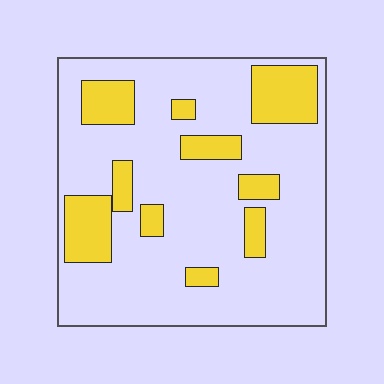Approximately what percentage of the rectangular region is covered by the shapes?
Approximately 25%.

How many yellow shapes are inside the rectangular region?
10.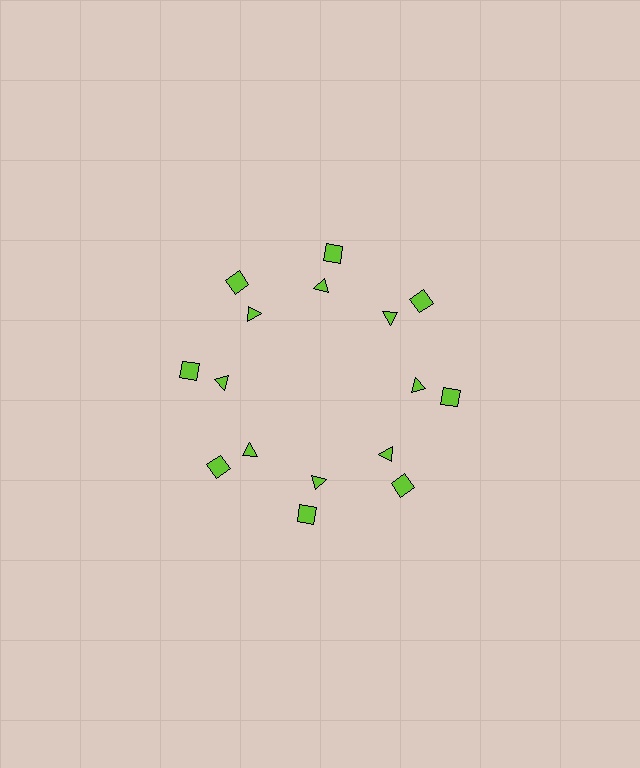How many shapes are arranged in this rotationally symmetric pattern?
There are 16 shapes, arranged in 8 groups of 2.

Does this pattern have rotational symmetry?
Yes, this pattern has 8-fold rotational symmetry. It looks the same after rotating 45 degrees around the center.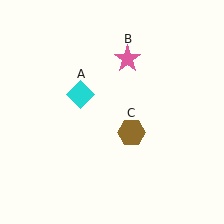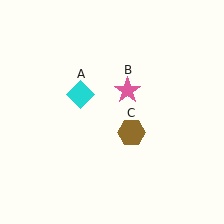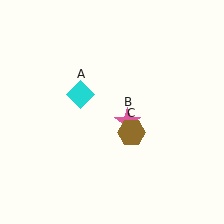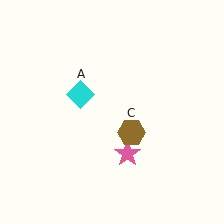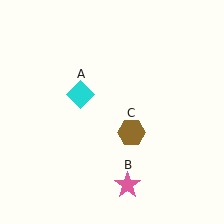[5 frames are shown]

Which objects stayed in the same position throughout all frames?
Cyan diamond (object A) and brown hexagon (object C) remained stationary.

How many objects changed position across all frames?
1 object changed position: pink star (object B).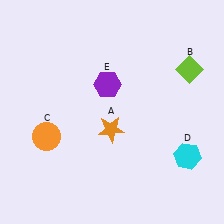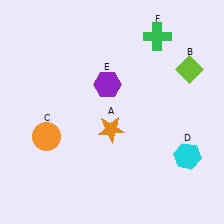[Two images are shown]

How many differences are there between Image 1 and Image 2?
There is 1 difference between the two images.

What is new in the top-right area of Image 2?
A green cross (F) was added in the top-right area of Image 2.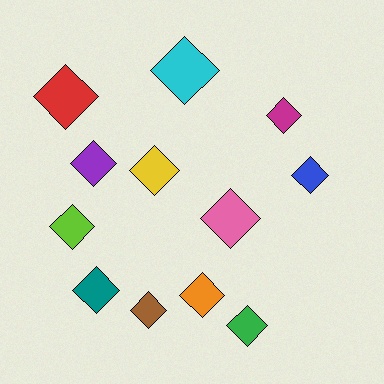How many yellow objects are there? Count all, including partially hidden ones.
There is 1 yellow object.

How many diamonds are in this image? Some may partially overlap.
There are 12 diamonds.